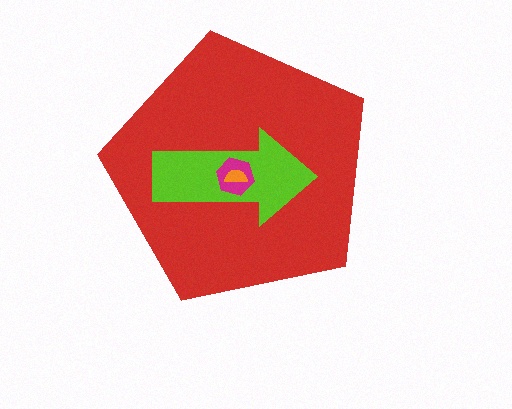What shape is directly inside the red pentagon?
The lime arrow.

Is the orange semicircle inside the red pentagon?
Yes.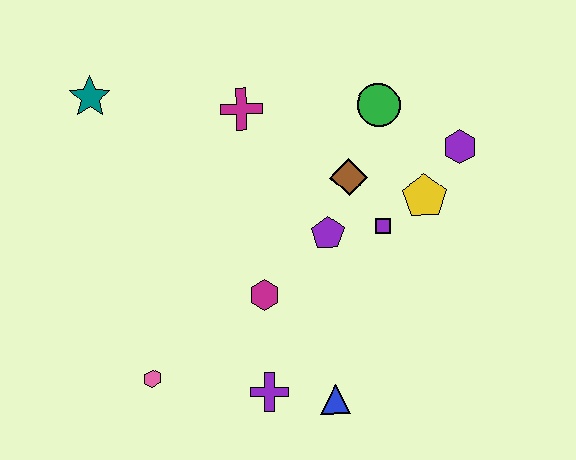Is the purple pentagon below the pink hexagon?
No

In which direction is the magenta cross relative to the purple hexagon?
The magenta cross is to the left of the purple hexagon.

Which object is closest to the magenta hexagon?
The purple pentagon is closest to the magenta hexagon.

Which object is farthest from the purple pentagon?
The teal star is farthest from the purple pentagon.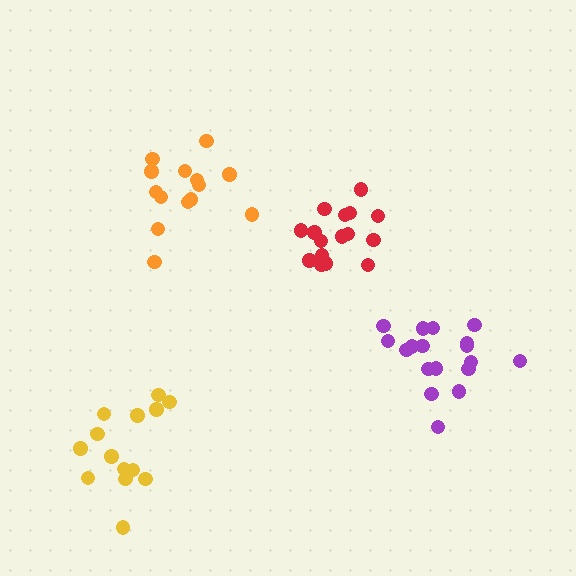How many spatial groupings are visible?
There are 4 spatial groupings.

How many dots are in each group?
Group 1: 14 dots, Group 2: 14 dots, Group 3: 16 dots, Group 4: 18 dots (62 total).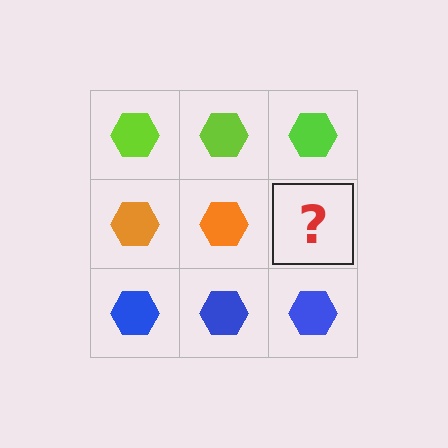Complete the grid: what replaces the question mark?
The question mark should be replaced with an orange hexagon.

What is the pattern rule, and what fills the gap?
The rule is that each row has a consistent color. The gap should be filled with an orange hexagon.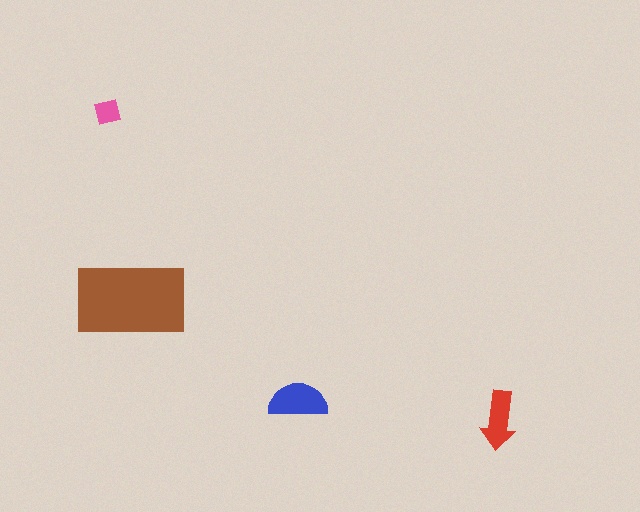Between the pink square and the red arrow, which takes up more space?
The red arrow.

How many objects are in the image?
There are 4 objects in the image.